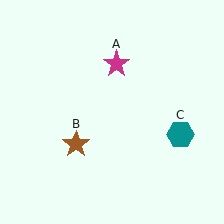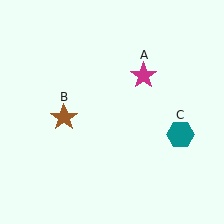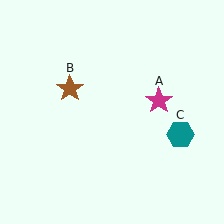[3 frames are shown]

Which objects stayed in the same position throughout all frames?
Teal hexagon (object C) remained stationary.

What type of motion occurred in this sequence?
The magenta star (object A), brown star (object B) rotated clockwise around the center of the scene.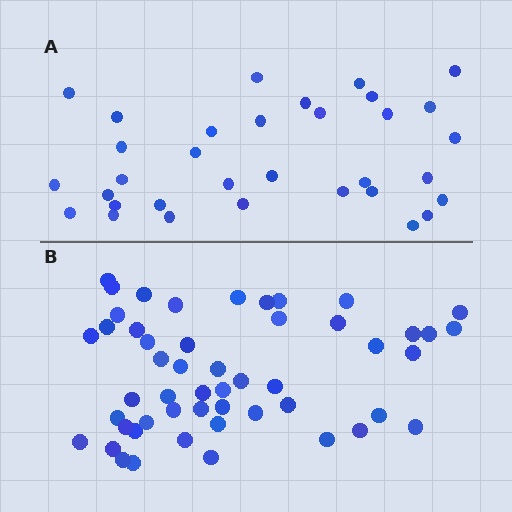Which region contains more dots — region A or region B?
Region B (the bottom region) has more dots.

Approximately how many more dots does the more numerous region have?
Region B has approximately 20 more dots than region A.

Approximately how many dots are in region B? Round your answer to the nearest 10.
About 50 dots. (The exact count is 51, which rounds to 50.)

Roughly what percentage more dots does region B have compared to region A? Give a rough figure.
About 55% more.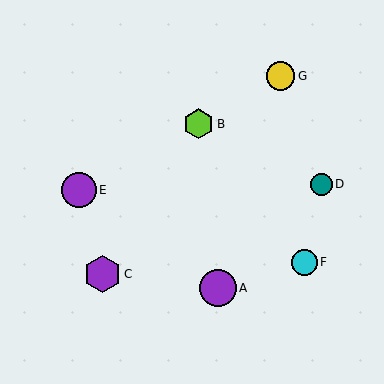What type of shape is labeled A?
Shape A is a purple circle.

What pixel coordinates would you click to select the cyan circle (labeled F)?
Click at (304, 262) to select the cyan circle F.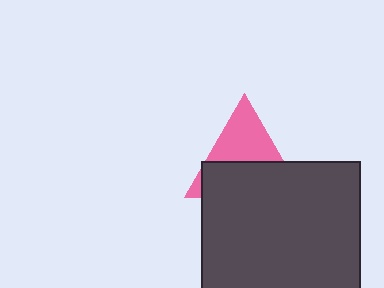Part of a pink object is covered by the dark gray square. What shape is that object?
It is a triangle.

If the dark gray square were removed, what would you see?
You would see the complete pink triangle.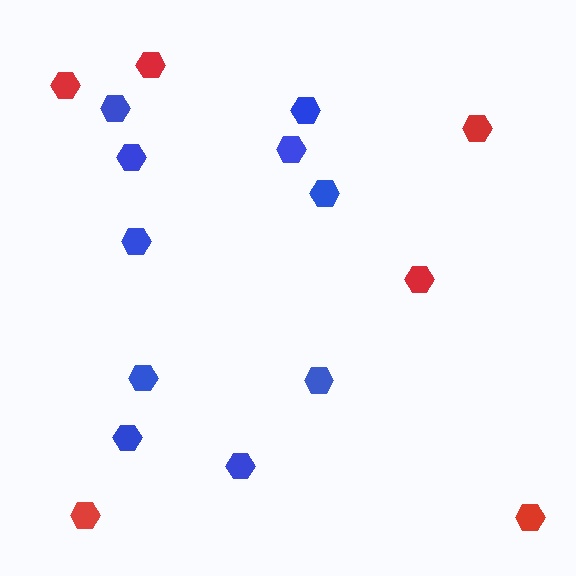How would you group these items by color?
There are 2 groups: one group of red hexagons (6) and one group of blue hexagons (10).